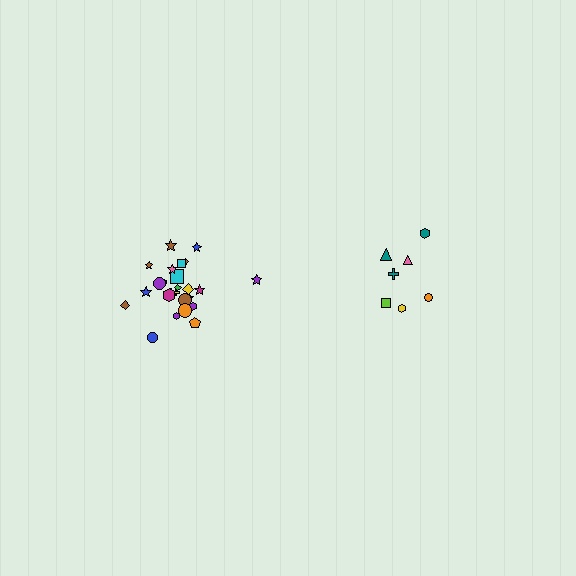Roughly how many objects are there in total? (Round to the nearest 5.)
Roughly 30 objects in total.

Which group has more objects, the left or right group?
The left group.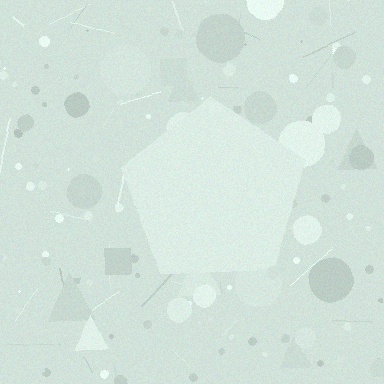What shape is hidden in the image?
A pentagon is hidden in the image.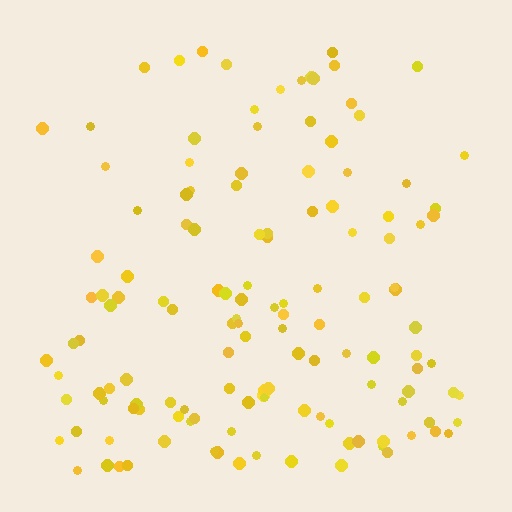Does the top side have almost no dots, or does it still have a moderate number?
Still a moderate number, just noticeably fewer than the bottom.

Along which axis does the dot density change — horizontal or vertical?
Vertical.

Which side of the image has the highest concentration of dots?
The bottom.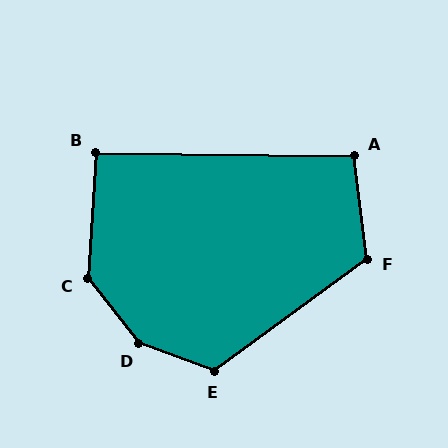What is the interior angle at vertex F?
Approximately 119 degrees (obtuse).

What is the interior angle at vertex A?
Approximately 98 degrees (obtuse).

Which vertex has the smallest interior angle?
B, at approximately 93 degrees.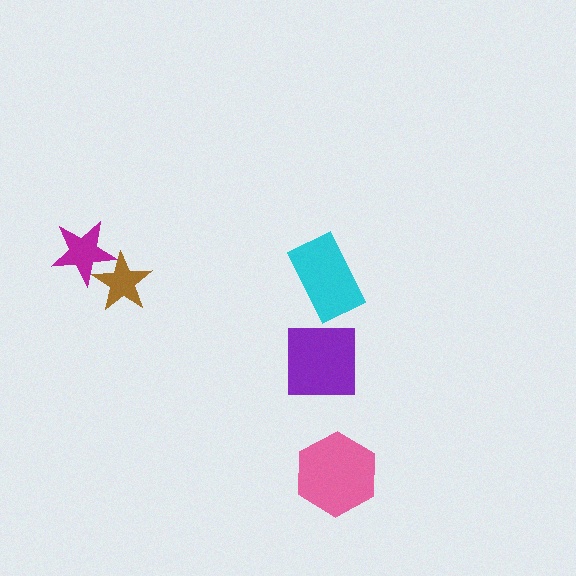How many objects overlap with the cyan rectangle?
0 objects overlap with the cyan rectangle.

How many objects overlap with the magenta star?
1 object overlaps with the magenta star.